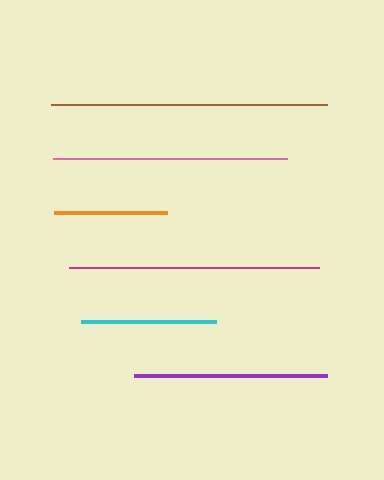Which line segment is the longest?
The brown line is the longest at approximately 276 pixels.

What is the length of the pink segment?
The pink segment is approximately 234 pixels long.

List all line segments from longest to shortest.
From longest to shortest: brown, magenta, pink, purple, cyan, orange.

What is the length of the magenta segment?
The magenta segment is approximately 250 pixels long.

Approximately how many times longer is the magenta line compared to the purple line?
The magenta line is approximately 1.3 times the length of the purple line.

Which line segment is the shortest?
The orange line is the shortest at approximately 113 pixels.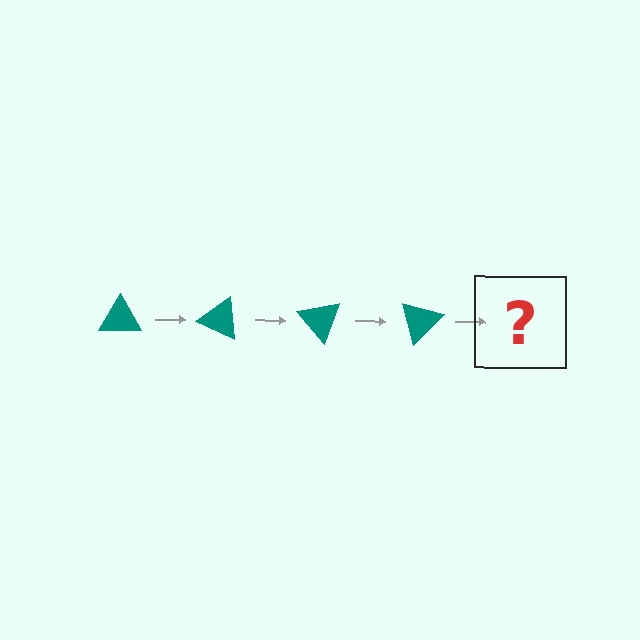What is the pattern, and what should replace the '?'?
The pattern is that the triangle rotates 25 degrees each step. The '?' should be a teal triangle rotated 100 degrees.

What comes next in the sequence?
The next element should be a teal triangle rotated 100 degrees.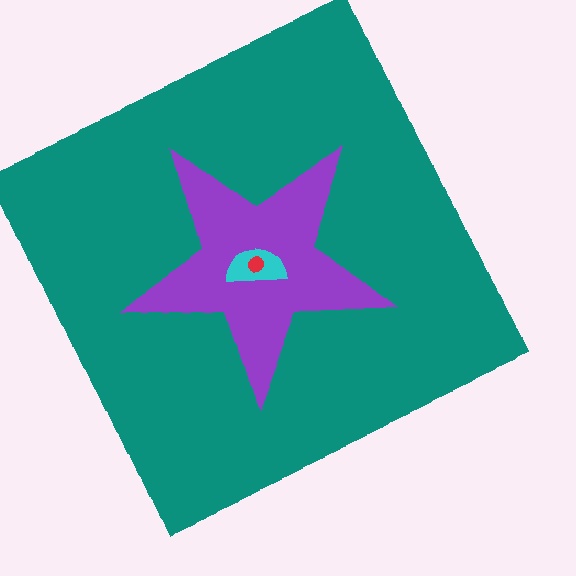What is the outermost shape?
The teal square.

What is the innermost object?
The red circle.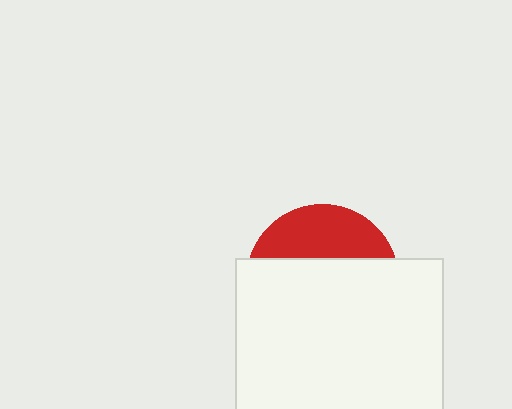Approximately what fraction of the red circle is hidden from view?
Roughly 69% of the red circle is hidden behind the white square.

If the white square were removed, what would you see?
You would see the complete red circle.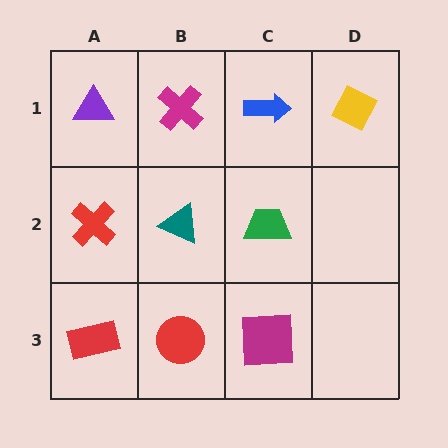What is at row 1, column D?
A yellow diamond.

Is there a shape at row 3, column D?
No, that cell is empty.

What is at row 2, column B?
A teal triangle.